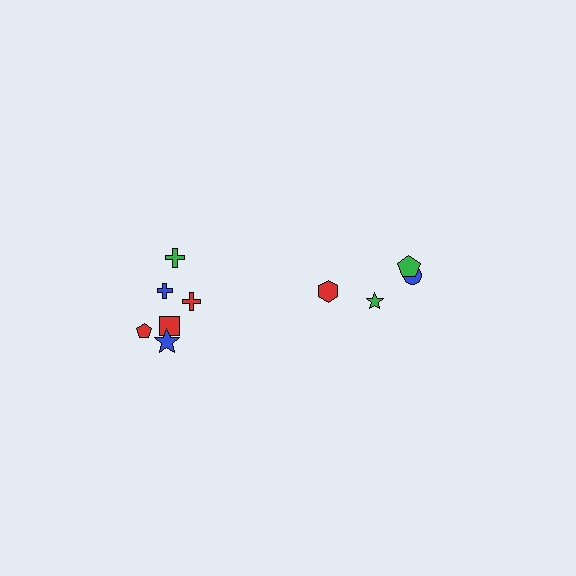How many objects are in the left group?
There are 6 objects.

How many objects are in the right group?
There are 4 objects.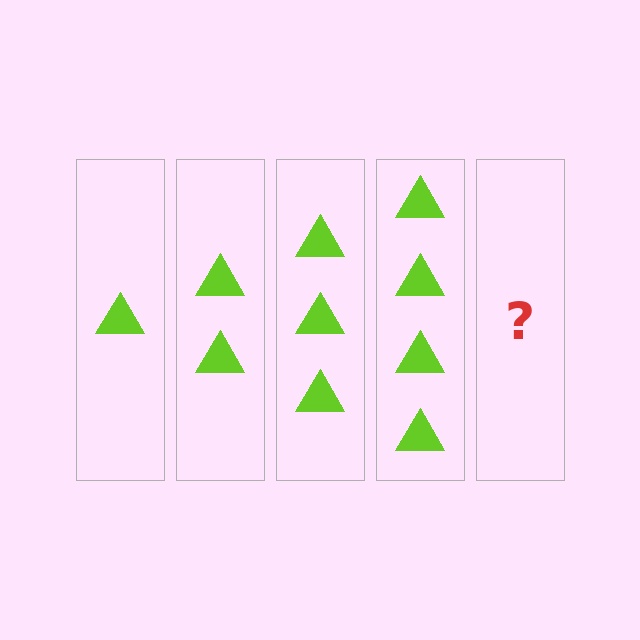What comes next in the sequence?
The next element should be 5 triangles.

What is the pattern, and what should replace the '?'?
The pattern is that each step adds one more triangle. The '?' should be 5 triangles.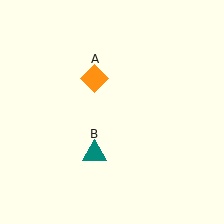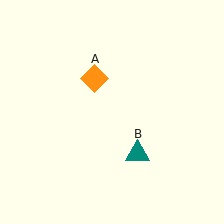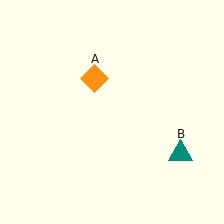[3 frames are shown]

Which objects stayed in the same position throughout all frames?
Orange diamond (object A) remained stationary.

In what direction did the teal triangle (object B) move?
The teal triangle (object B) moved right.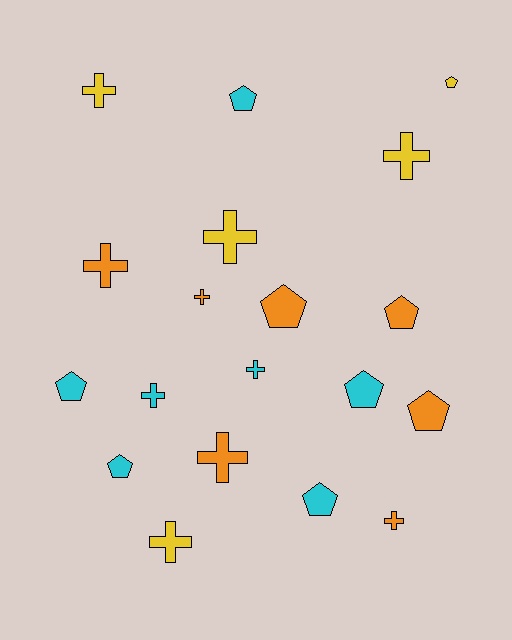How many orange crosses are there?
There are 4 orange crosses.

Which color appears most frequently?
Cyan, with 7 objects.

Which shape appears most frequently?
Cross, with 10 objects.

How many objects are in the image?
There are 19 objects.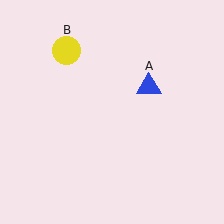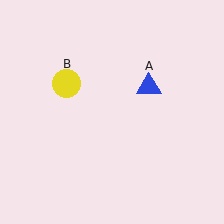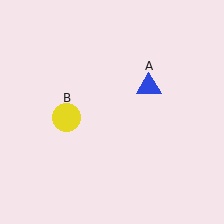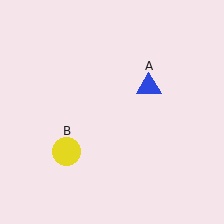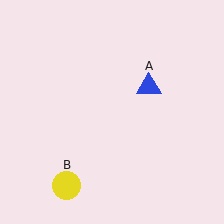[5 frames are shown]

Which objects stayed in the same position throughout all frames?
Blue triangle (object A) remained stationary.